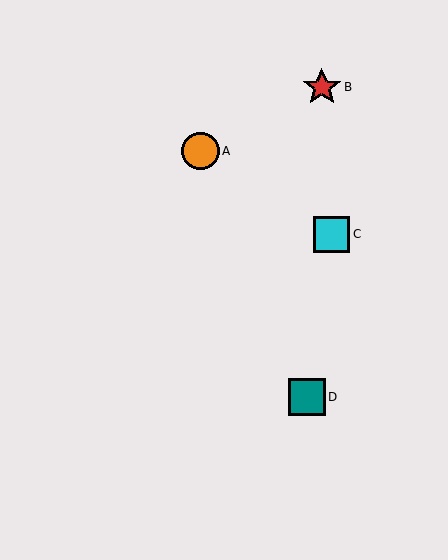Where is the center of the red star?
The center of the red star is at (322, 87).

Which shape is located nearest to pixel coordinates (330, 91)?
The red star (labeled B) at (322, 87) is nearest to that location.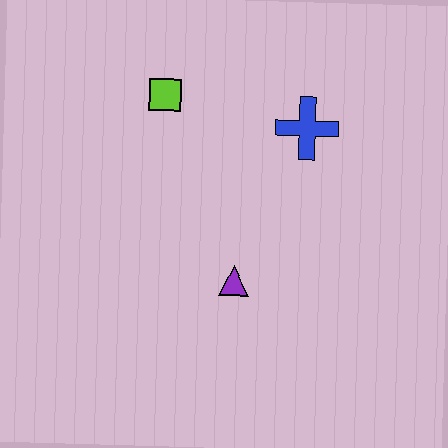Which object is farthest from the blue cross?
The purple triangle is farthest from the blue cross.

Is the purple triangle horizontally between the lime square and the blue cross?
Yes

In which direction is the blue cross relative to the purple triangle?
The blue cross is above the purple triangle.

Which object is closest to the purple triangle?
The blue cross is closest to the purple triangle.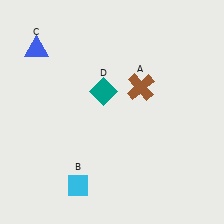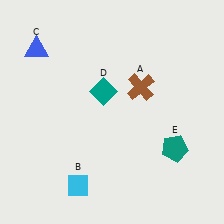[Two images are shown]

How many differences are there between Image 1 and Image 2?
There is 1 difference between the two images.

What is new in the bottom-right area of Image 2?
A teal pentagon (E) was added in the bottom-right area of Image 2.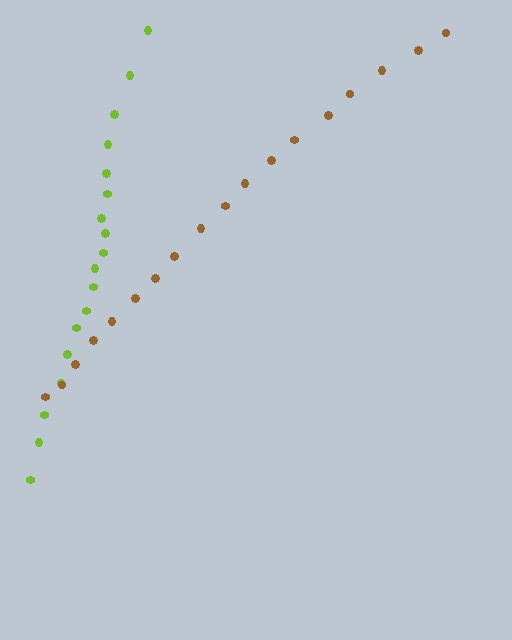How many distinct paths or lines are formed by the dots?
There are 2 distinct paths.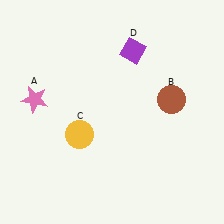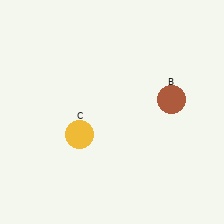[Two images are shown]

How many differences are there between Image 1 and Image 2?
There are 2 differences between the two images.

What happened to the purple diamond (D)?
The purple diamond (D) was removed in Image 2. It was in the top-right area of Image 1.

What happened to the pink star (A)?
The pink star (A) was removed in Image 2. It was in the top-left area of Image 1.